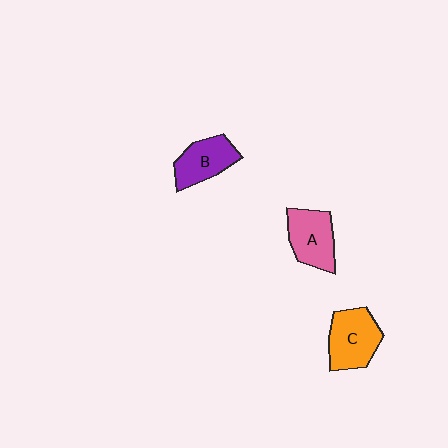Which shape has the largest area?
Shape C (orange).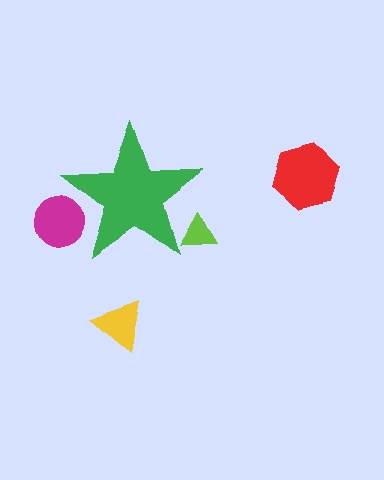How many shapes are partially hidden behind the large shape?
2 shapes are partially hidden.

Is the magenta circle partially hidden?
Yes, the magenta circle is partially hidden behind the green star.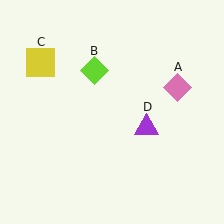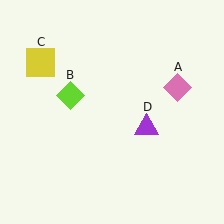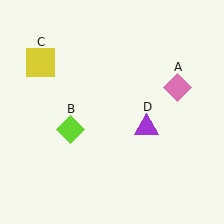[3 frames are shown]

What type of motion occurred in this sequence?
The lime diamond (object B) rotated counterclockwise around the center of the scene.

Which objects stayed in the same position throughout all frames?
Pink diamond (object A) and yellow square (object C) and purple triangle (object D) remained stationary.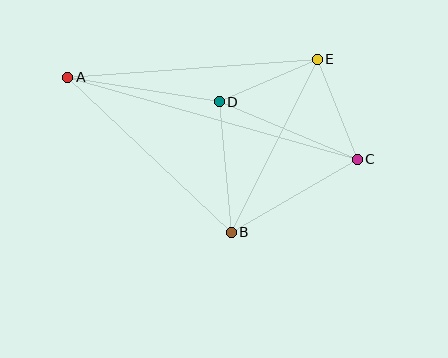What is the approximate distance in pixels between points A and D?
The distance between A and D is approximately 153 pixels.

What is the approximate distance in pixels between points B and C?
The distance between B and C is approximately 146 pixels.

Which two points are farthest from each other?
Points A and C are farthest from each other.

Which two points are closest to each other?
Points D and E are closest to each other.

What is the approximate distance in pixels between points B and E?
The distance between B and E is approximately 193 pixels.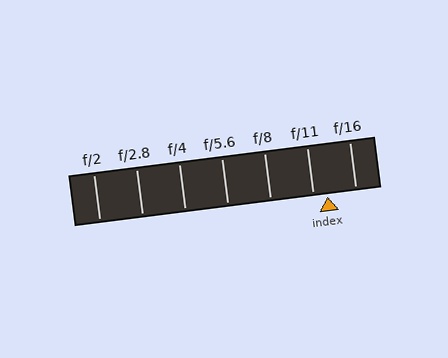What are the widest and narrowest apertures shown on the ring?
The widest aperture shown is f/2 and the narrowest is f/16.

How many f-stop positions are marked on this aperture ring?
There are 7 f-stop positions marked.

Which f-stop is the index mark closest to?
The index mark is closest to f/11.